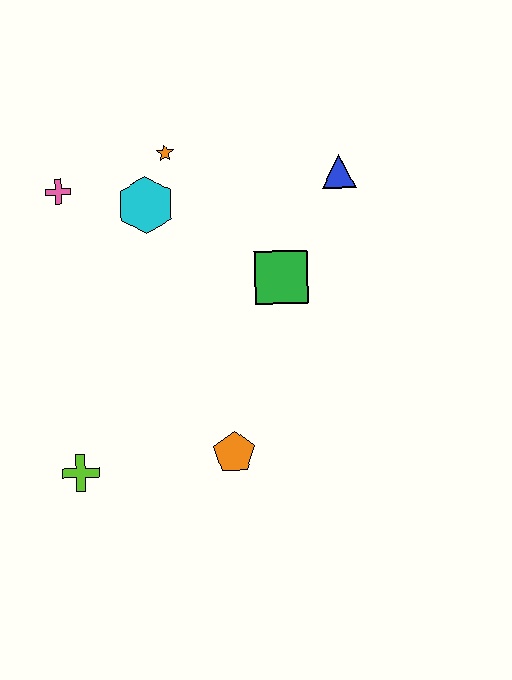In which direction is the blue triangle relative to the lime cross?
The blue triangle is above the lime cross.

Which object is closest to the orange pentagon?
The lime cross is closest to the orange pentagon.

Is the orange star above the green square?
Yes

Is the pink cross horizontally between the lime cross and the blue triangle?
No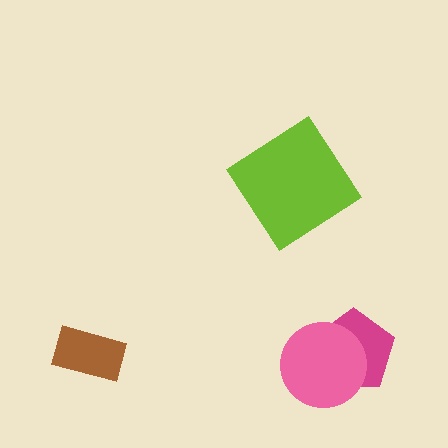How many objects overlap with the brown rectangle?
0 objects overlap with the brown rectangle.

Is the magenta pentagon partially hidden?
Yes, it is partially covered by another shape.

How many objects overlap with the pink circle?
1 object overlaps with the pink circle.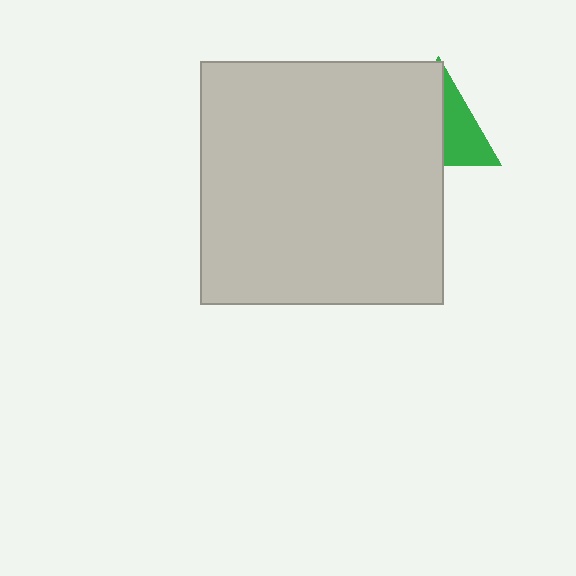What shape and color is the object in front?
The object in front is a light gray square.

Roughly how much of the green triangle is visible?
A small part of it is visible (roughly 43%).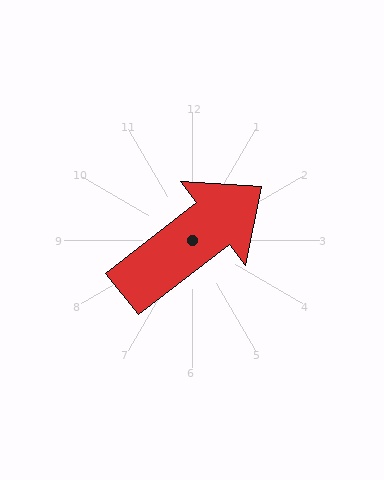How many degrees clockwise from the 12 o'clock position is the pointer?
Approximately 52 degrees.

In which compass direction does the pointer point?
Northeast.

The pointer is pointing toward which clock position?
Roughly 2 o'clock.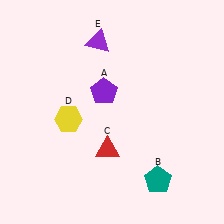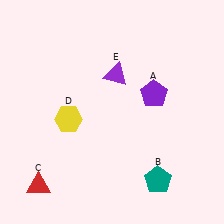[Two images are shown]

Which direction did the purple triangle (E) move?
The purple triangle (E) moved down.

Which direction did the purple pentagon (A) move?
The purple pentagon (A) moved right.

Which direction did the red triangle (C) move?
The red triangle (C) moved left.